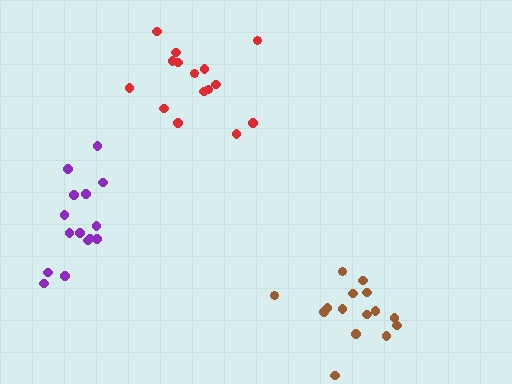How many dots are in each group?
Group 1: 15 dots, Group 2: 15 dots, Group 3: 15 dots (45 total).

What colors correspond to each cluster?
The clusters are colored: red, brown, purple.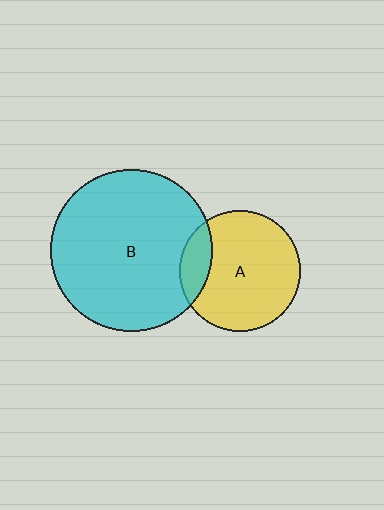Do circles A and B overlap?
Yes.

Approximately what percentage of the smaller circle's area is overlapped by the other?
Approximately 15%.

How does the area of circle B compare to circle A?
Approximately 1.8 times.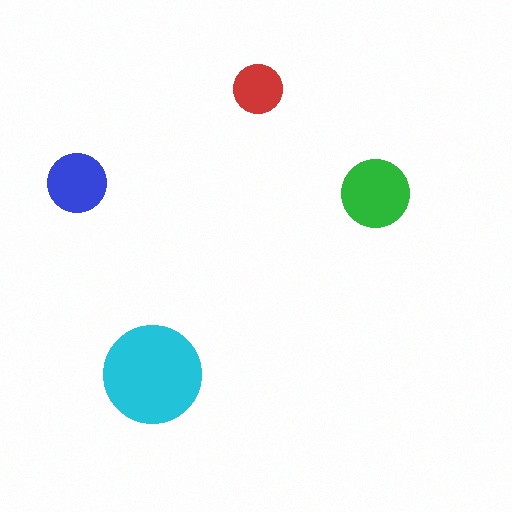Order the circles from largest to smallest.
the cyan one, the green one, the blue one, the red one.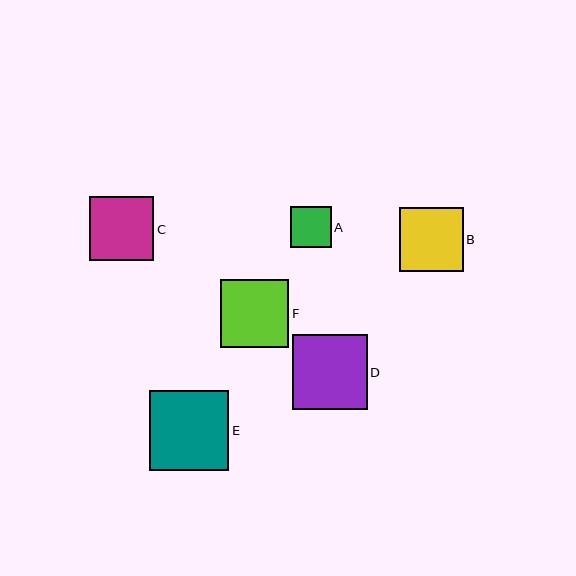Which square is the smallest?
Square A is the smallest with a size of approximately 41 pixels.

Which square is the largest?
Square E is the largest with a size of approximately 79 pixels.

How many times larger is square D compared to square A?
Square D is approximately 1.8 times the size of square A.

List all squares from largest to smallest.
From largest to smallest: E, D, F, C, B, A.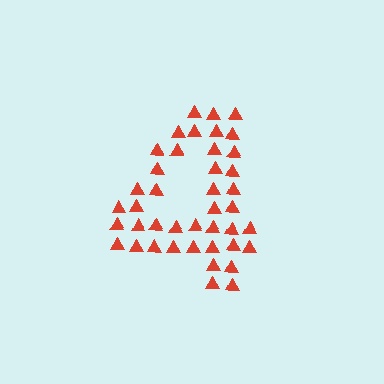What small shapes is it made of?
It is made of small triangles.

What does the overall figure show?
The overall figure shows the digit 4.